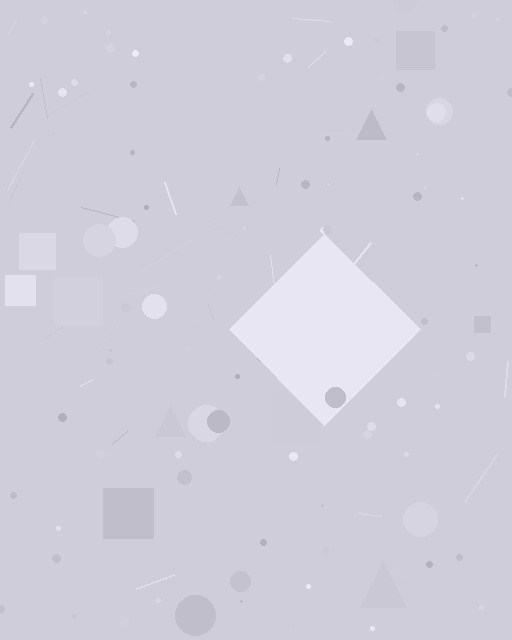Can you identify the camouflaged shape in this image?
The camouflaged shape is a diamond.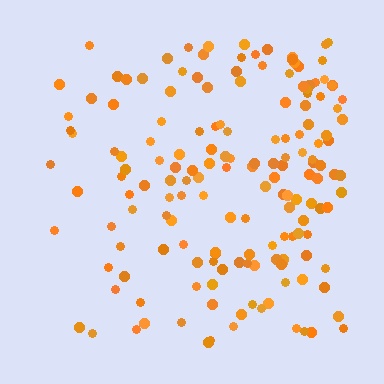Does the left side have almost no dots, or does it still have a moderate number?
Still a moderate number, just noticeably fewer than the right.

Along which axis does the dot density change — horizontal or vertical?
Horizontal.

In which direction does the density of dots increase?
From left to right, with the right side densest.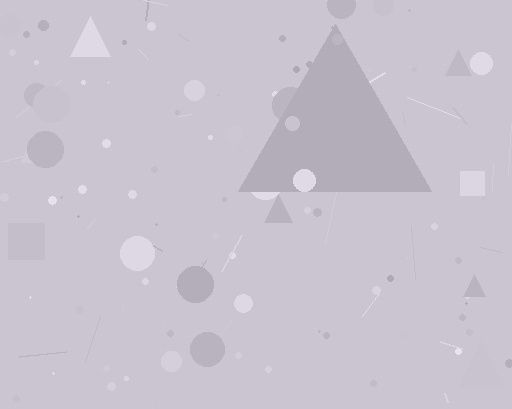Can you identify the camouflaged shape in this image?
The camouflaged shape is a triangle.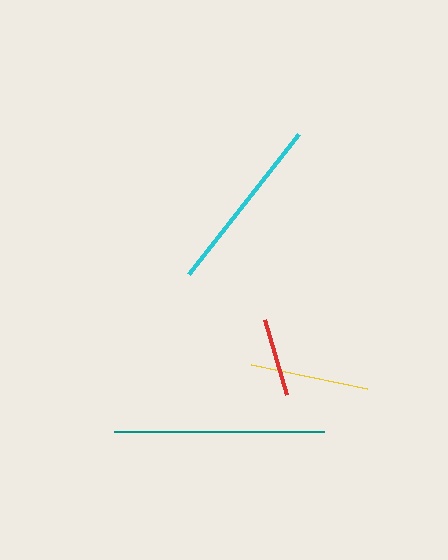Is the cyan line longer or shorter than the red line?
The cyan line is longer than the red line.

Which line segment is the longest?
The teal line is the longest at approximately 209 pixels.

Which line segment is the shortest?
The red line is the shortest at approximately 79 pixels.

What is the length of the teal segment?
The teal segment is approximately 209 pixels long.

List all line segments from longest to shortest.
From longest to shortest: teal, cyan, yellow, red.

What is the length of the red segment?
The red segment is approximately 79 pixels long.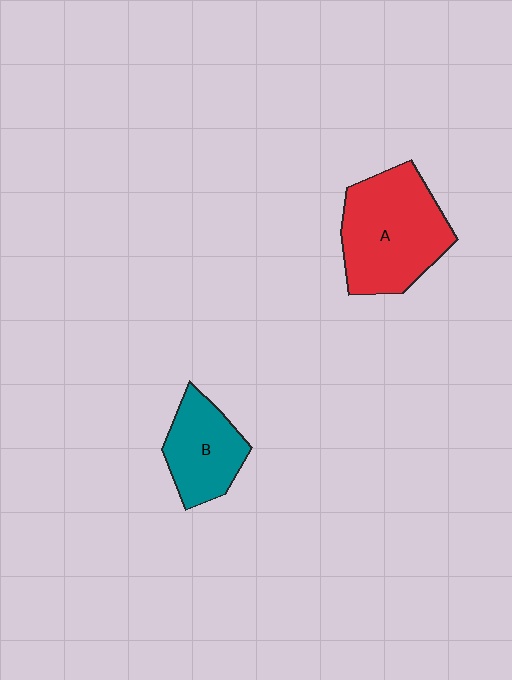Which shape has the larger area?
Shape A (red).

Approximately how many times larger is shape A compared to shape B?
Approximately 1.6 times.